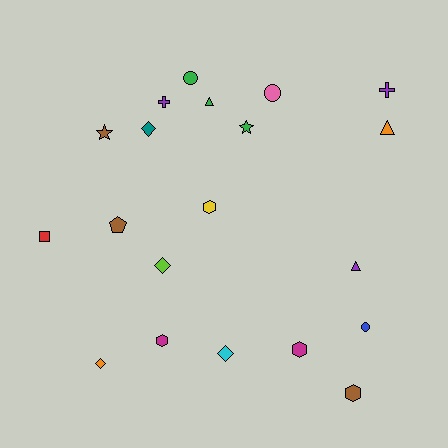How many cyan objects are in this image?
There is 1 cyan object.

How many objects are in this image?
There are 20 objects.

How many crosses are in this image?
There are 2 crosses.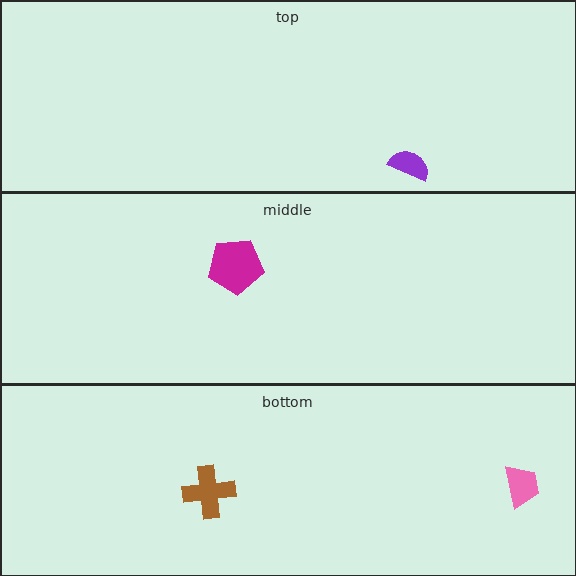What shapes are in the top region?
The purple semicircle.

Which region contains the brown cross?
The bottom region.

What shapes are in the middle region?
The magenta pentagon.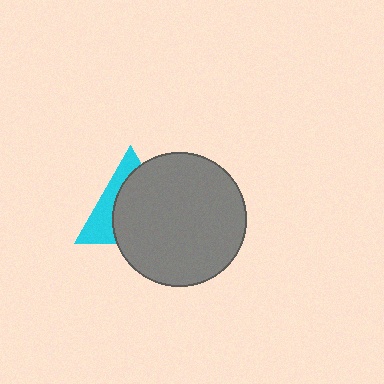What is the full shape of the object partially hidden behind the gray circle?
The partially hidden object is a cyan triangle.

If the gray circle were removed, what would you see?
You would see the complete cyan triangle.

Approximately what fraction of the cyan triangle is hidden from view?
Roughly 65% of the cyan triangle is hidden behind the gray circle.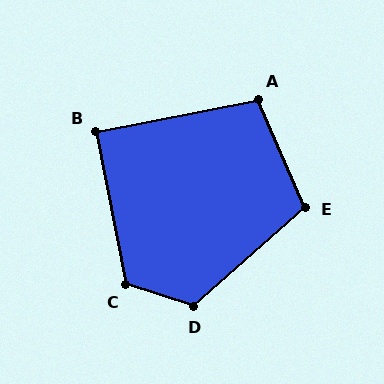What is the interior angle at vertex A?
Approximately 102 degrees (obtuse).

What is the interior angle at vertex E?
Approximately 108 degrees (obtuse).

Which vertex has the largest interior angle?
D, at approximately 121 degrees.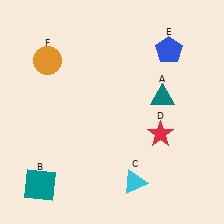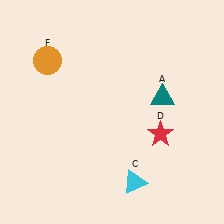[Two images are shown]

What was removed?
The blue pentagon (E), the teal square (B) were removed in Image 2.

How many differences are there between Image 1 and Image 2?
There are 2 differences between the two images.